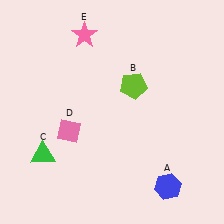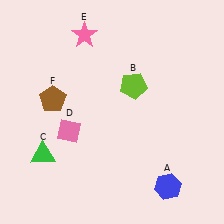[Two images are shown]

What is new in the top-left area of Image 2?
A brown pentagon (F) was added in the top-left area of Image 2.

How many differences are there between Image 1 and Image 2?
There is 1 difference between the two images.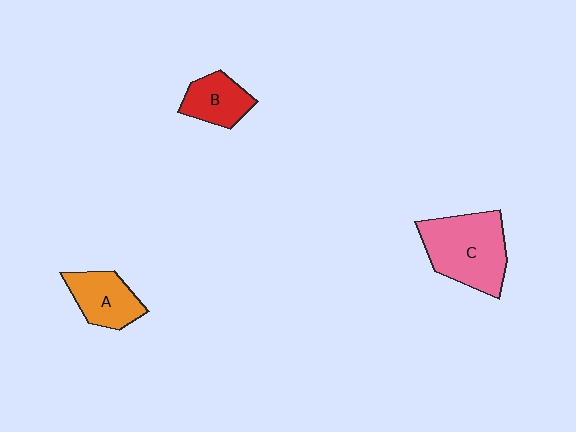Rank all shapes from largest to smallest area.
From largest to smallest: C (pink), A (orange), B (red).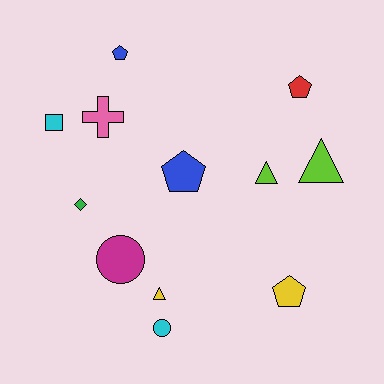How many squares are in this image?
There is 1 square.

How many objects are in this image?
There are 12 objects.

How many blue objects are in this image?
There are 2 blue objects.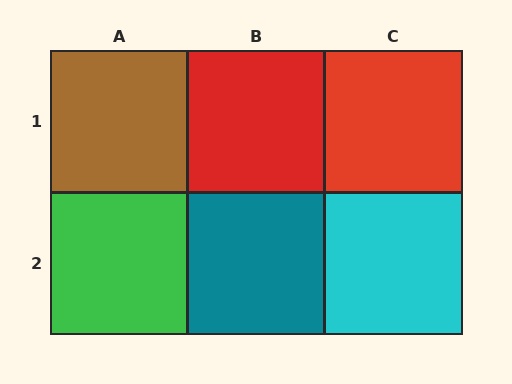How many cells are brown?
1 cell is brown.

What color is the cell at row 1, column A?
Brown.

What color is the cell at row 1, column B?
Red.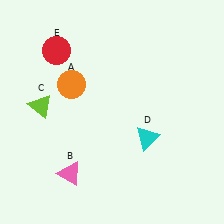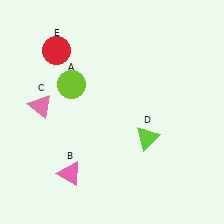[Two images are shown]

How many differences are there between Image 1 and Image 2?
There are 3 differences between the two images.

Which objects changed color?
A changed from orange to lime. C changed from lime to pink. D changed from cyan to lime.